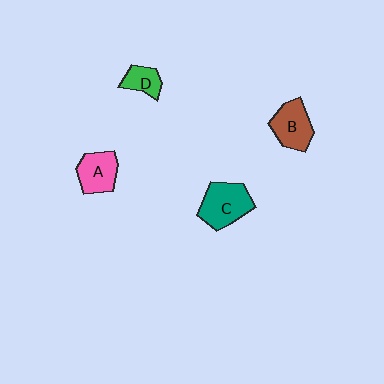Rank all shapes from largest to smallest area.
From largest to smallest: C (teal), B (brown), A (pink), D (green).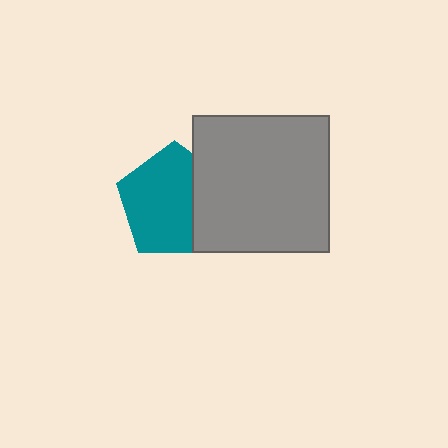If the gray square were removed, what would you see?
You would see the complete teal pentagon.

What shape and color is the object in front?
The object in front is a gray square.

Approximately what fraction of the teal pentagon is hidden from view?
Roughly 31% of the teal pentagon is hidden behind the gray square.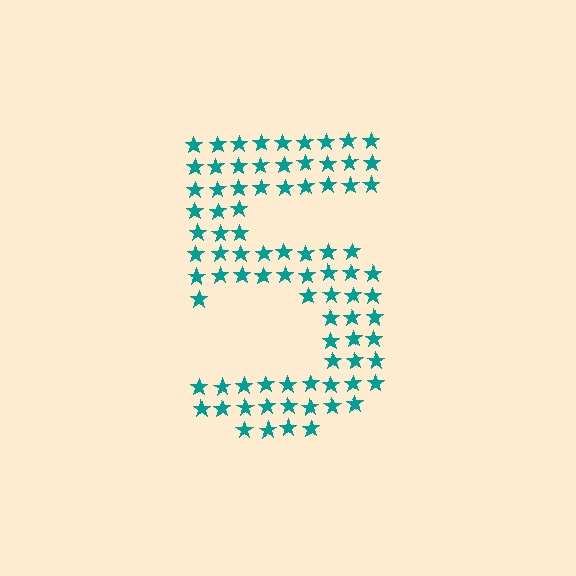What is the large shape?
The large shape is the digit 5.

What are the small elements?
The small elements are stars.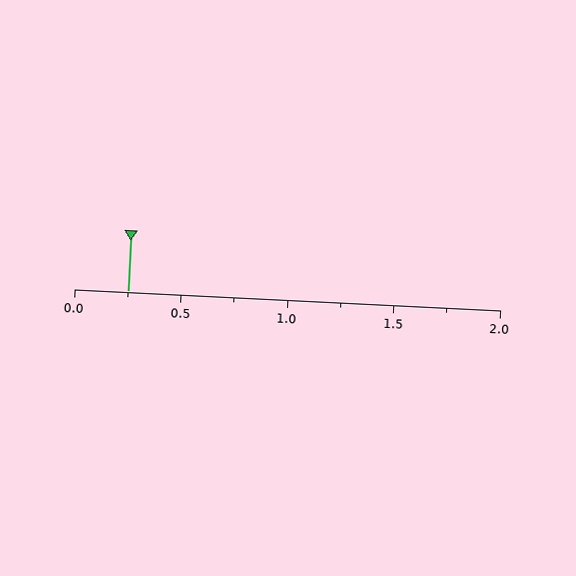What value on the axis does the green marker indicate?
The marker indicates approximately 0.25.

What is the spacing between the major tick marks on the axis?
The major ticks are spaced 0.5 apart.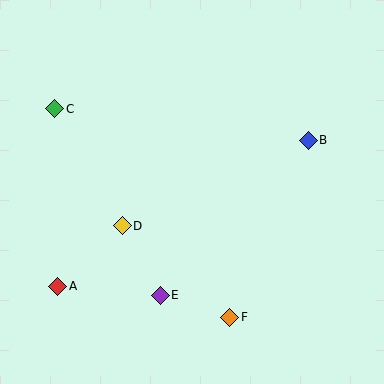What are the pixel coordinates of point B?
Point B is at (308, 140).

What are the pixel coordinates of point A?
Point A is at (58, 286).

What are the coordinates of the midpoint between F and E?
The midpoint between F and E is at (195, 306).